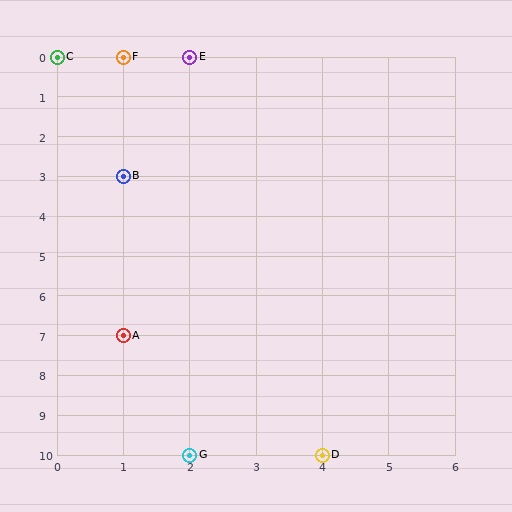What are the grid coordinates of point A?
Point A is at grid coordinates (1, 7).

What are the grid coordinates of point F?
Point F is at grid coordinates (1, 0).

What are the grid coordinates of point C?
Point C is at grid coordinates (0, 0).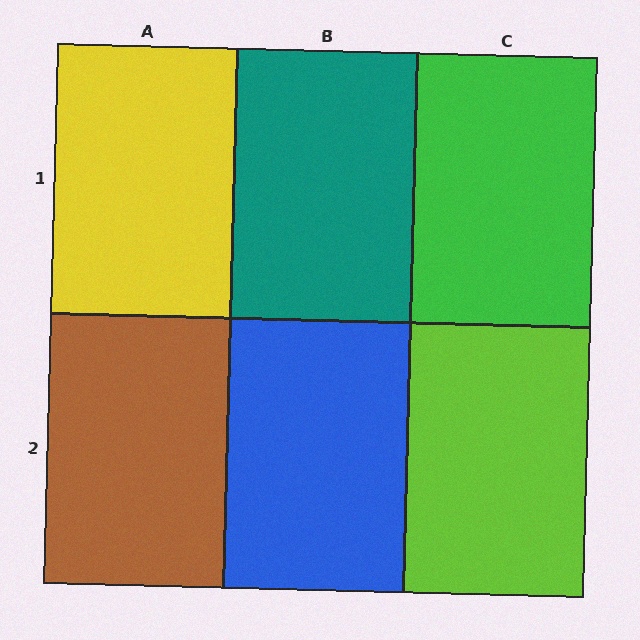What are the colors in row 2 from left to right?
Brown, blue, lime.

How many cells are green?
1 cell is green.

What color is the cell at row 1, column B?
Teal.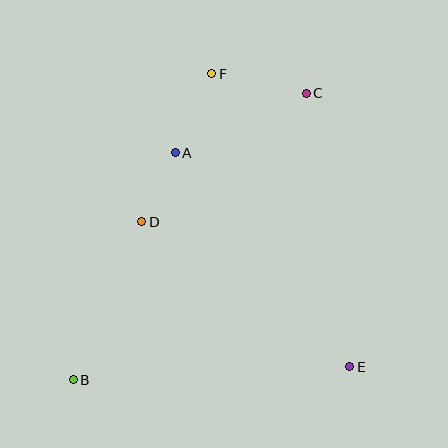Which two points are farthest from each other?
Points B and C are farthest from each other.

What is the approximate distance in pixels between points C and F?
The distance between C and F is approximately 97 pixels.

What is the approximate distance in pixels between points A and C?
The distance between A and C is approximately 144 pixels.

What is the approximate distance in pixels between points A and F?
The distance between A and F is approximately 87 pixels.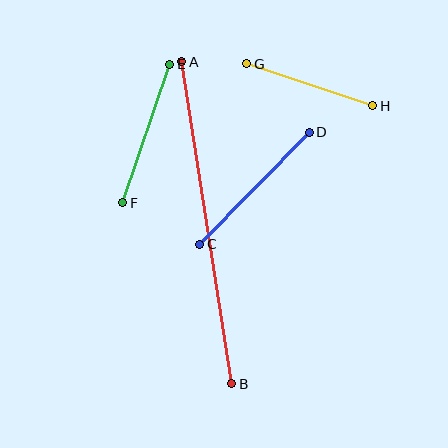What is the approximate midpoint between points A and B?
The midpoint is at approximately (207, 223) pixels.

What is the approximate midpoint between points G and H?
The midpoint is at approximately (310, 85) pixels.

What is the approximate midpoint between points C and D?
The midpoint is at approximately (254, 188) pixels.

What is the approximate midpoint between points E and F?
The midpoint is at approximately (146, 133) pixels.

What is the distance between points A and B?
The distance is approximately 326 pixels.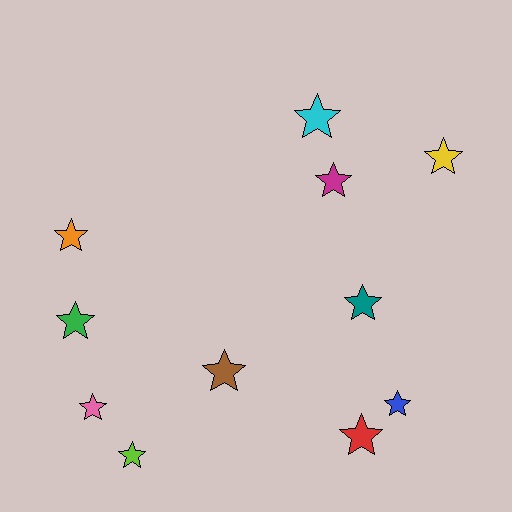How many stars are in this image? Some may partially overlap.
There are 11 stars.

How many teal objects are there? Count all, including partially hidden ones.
There is 1 teal object.